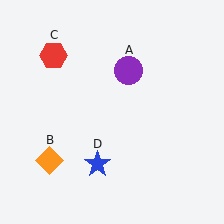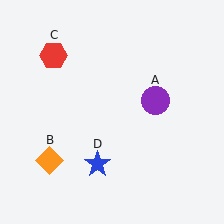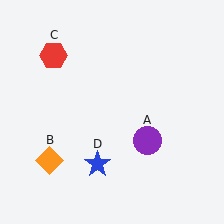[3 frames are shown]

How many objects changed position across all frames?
1 object changed position: purple circle (object A).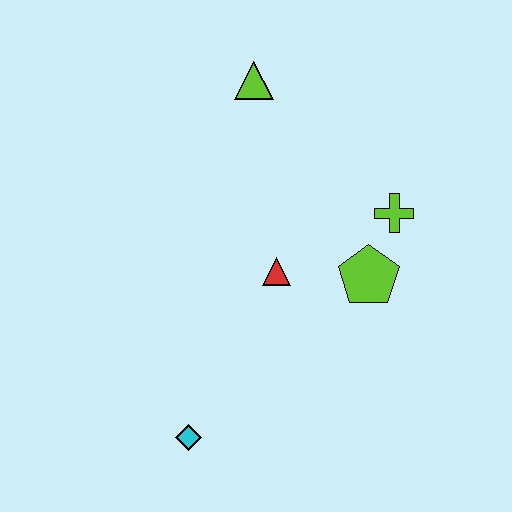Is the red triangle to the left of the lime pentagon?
Yes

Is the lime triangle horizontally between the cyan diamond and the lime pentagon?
Yes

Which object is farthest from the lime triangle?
The cyan diamond is farthest from the lime triangle.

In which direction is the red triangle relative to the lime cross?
The red triangle is to the left of the lime cross.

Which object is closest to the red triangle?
The lime pentagon is closest to the red triangle.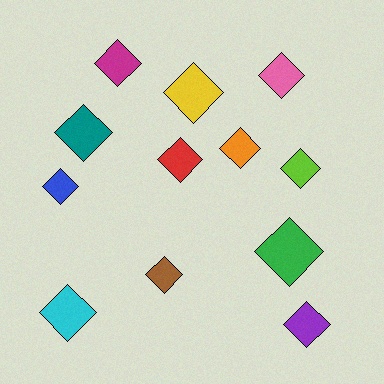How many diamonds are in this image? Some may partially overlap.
There are 12 diamonds.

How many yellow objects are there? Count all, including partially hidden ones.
There is 1 yellow object.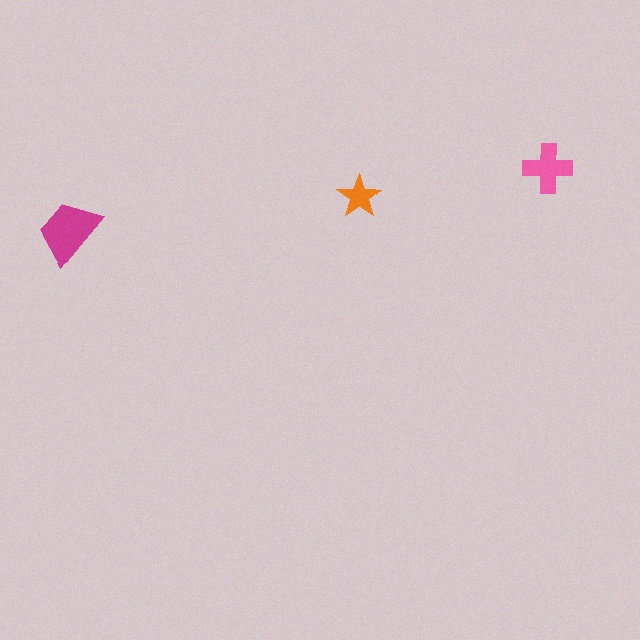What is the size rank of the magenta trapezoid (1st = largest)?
1st.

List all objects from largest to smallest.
The magenta trapezoid, the pink cross, the orange star.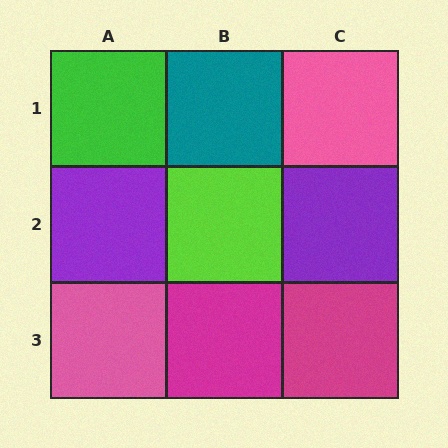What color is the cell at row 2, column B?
Lime.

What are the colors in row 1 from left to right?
Green, teal, pink.